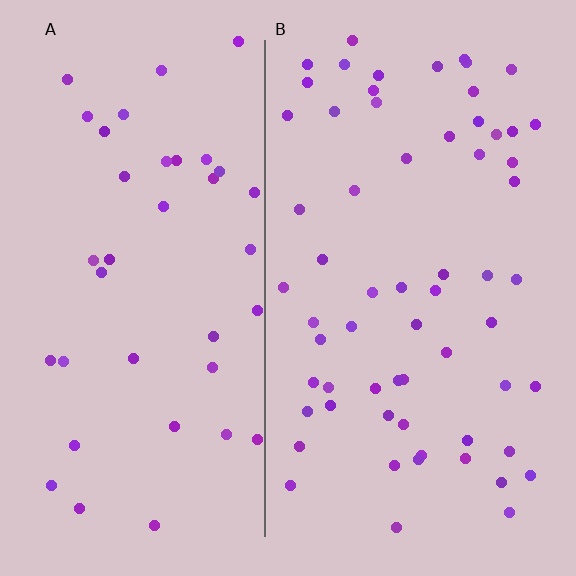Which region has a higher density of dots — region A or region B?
B (the right).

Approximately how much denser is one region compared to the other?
Approximately 1.7× — region B over region A.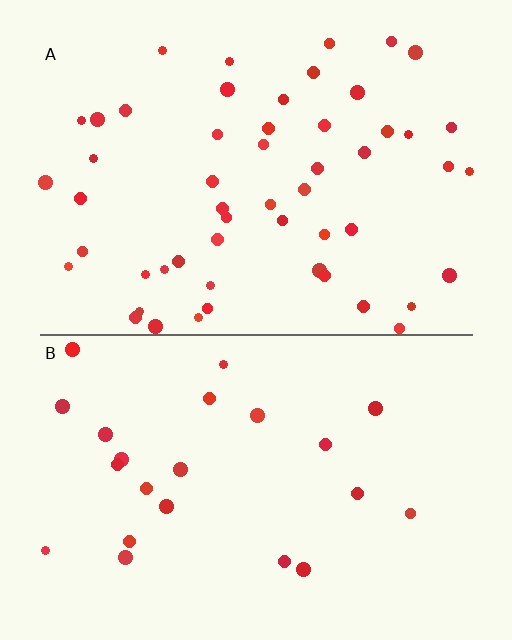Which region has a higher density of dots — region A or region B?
A (the top).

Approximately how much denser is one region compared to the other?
Approximately 2.3× — region A over region B.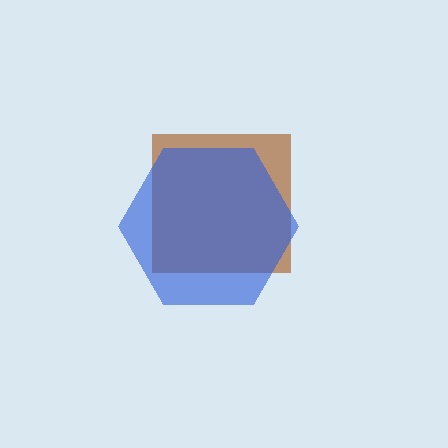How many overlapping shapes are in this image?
There are 2 overlapping shapes in the image.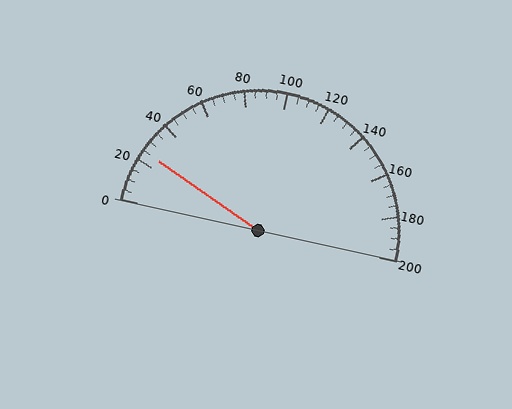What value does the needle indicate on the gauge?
The needle indicates approximately 25.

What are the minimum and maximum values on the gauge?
The gauge ranges from 0 to 200.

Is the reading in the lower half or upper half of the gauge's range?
The reading is in the lower half of the range (0 to 200).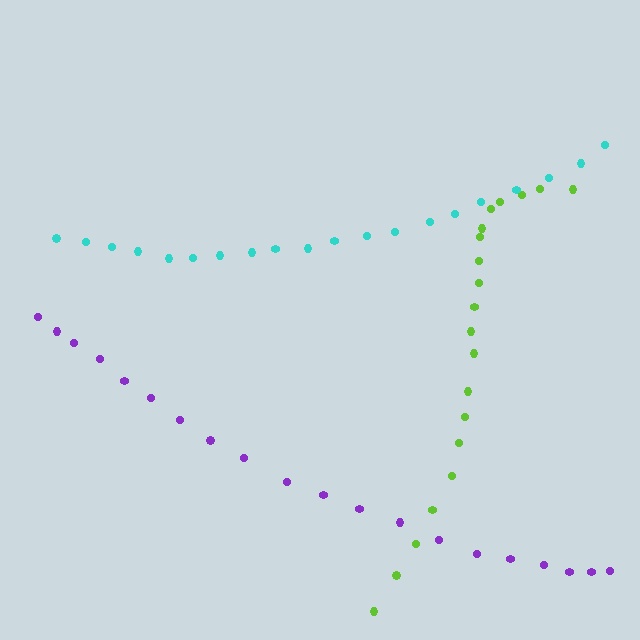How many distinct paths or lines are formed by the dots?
There are 3 distinct paths.